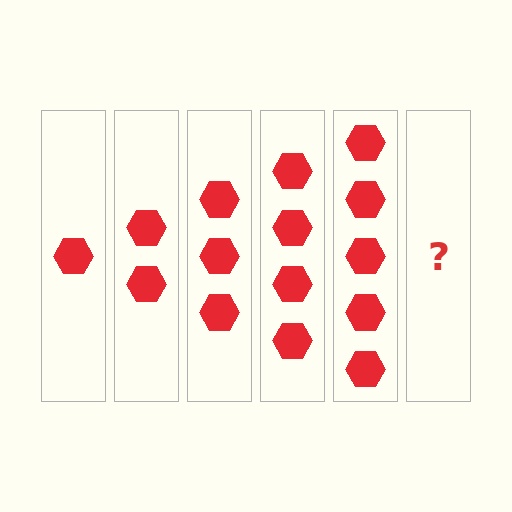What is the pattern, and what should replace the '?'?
The pattern is that each step adds one more hexagon. The '?' should be 6 hexagons.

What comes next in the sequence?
The next element should be 6 hexagons.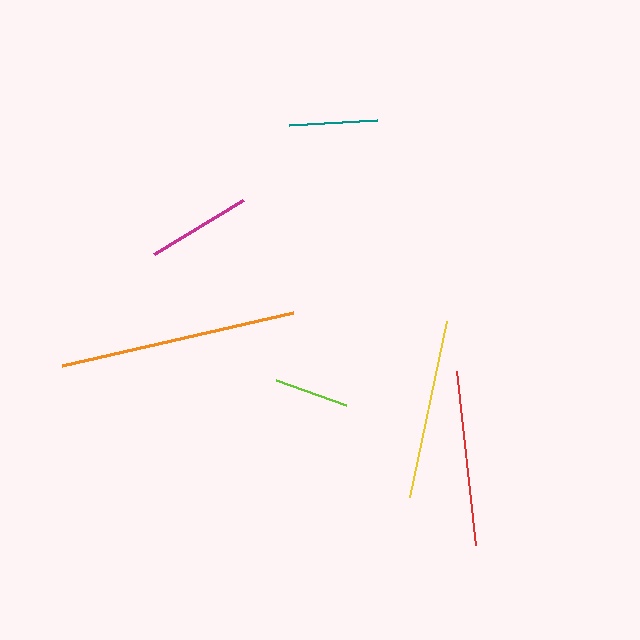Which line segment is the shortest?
The lime line is the shortest at approximately 74 pixels.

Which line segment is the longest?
The orange line is the longest at approximately 237 pixels.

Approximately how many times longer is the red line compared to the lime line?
The red line is approximately 2.4 times the length of the lime line.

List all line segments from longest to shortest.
From longest to shortest: orange, yellow, red, magenta, teal, lime.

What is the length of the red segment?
The red segment is approximately 174 pixels long.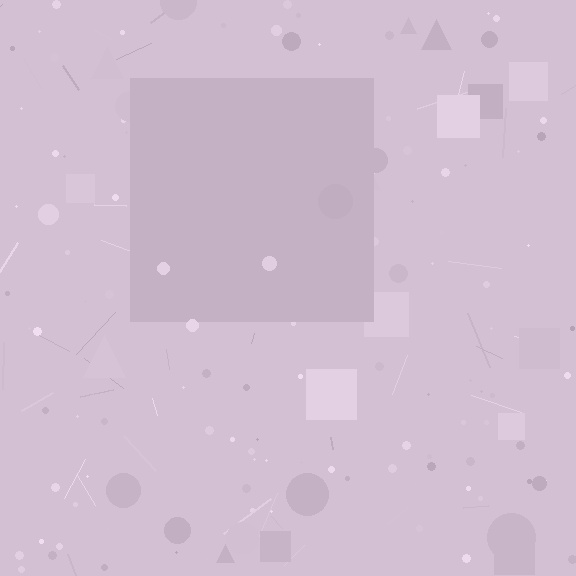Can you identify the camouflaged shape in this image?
The camouflaged shape is a square.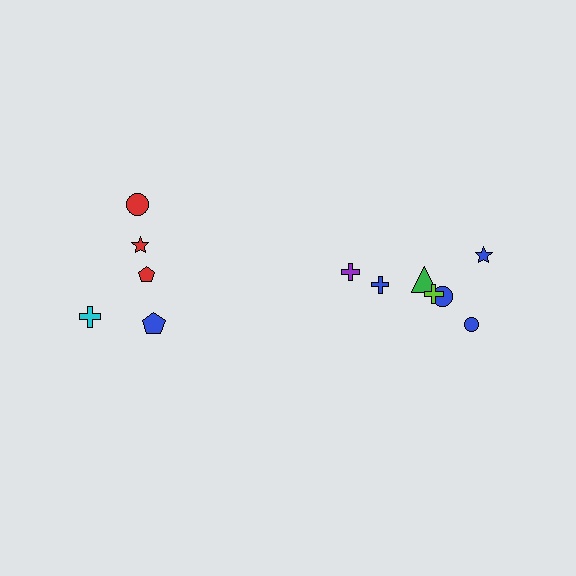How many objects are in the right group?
There are 7 objects.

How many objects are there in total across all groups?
There are 12 objects.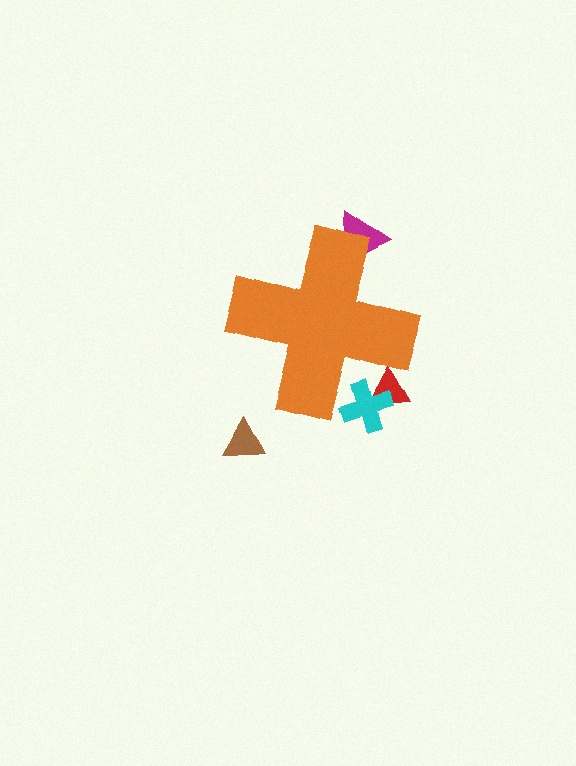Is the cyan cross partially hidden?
Yes, the cyan cross is partially hidden behind the orange cross.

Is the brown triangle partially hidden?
No, the brown triangle is fully visible.